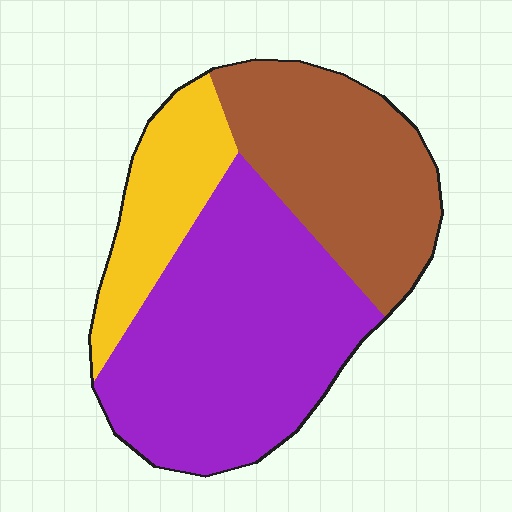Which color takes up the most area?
Purple, at roughly 50%.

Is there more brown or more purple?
Purple.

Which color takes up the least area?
Yellow, at roughly 20%.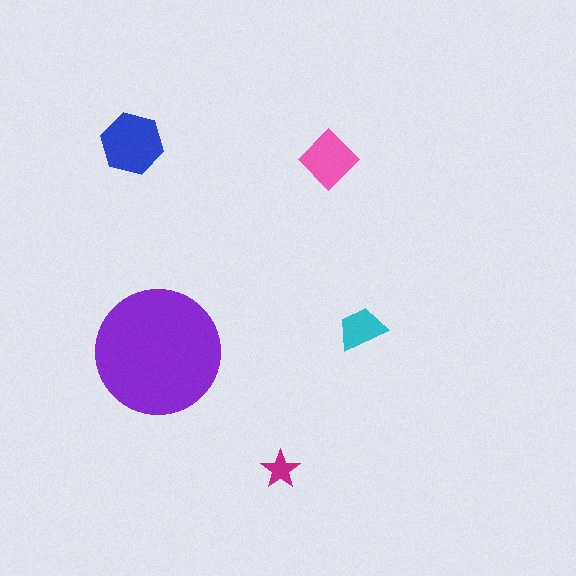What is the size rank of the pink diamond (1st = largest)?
3rd.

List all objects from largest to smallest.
The purple circle, the blue hexagon, the pink diamond, the cyan trapezoid, the magenta star.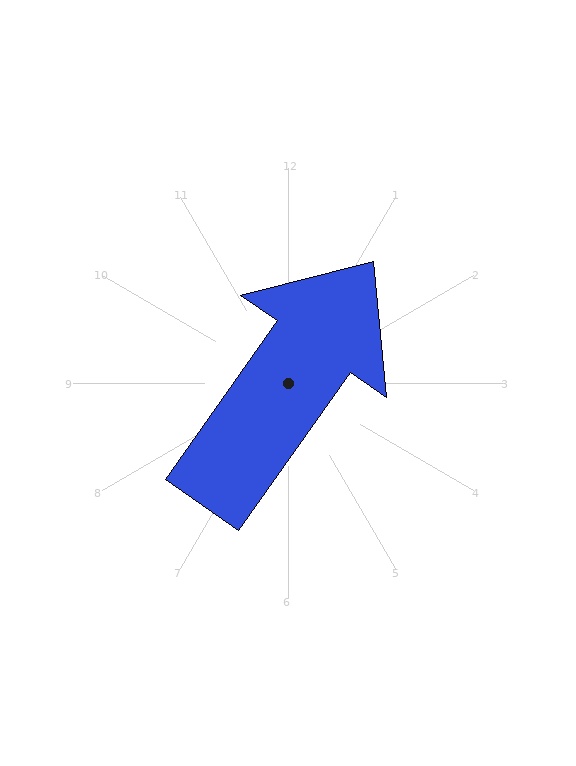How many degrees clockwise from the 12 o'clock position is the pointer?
Approximately 35 degrees.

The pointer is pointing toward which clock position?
Roughly 1 o'clock.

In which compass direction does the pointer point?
Northeast.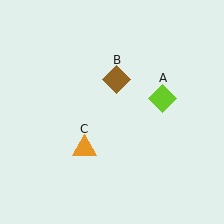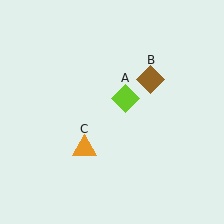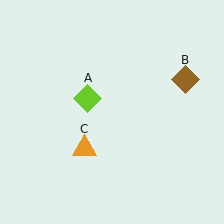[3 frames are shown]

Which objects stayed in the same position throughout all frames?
Orange triangle (object C) remained stationary.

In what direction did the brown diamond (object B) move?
The brown diamond (object B) moved right.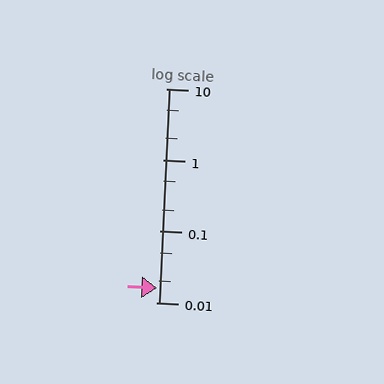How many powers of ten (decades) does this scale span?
The scale spans 3 decades, from 0.01 to 10.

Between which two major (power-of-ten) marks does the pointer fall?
The pointer is between 0.01 and 0.1.